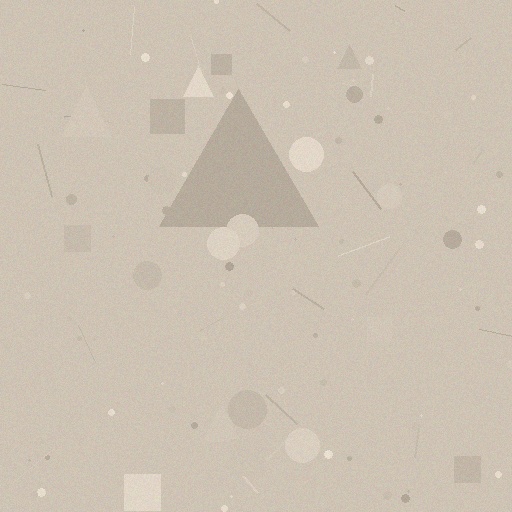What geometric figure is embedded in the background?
A triangle is embedded in the background.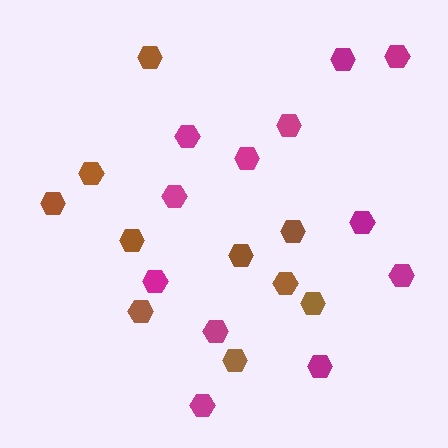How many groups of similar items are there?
There are 2 groups: one group of magenta hexagons (12) and one group of brown hexagons (10).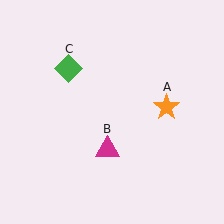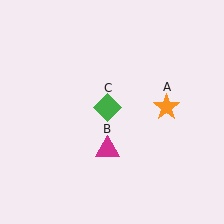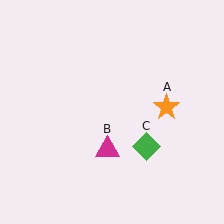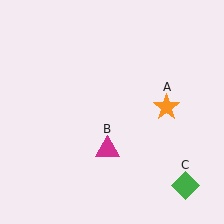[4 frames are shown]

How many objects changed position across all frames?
1 object changed position: green diamond (object C).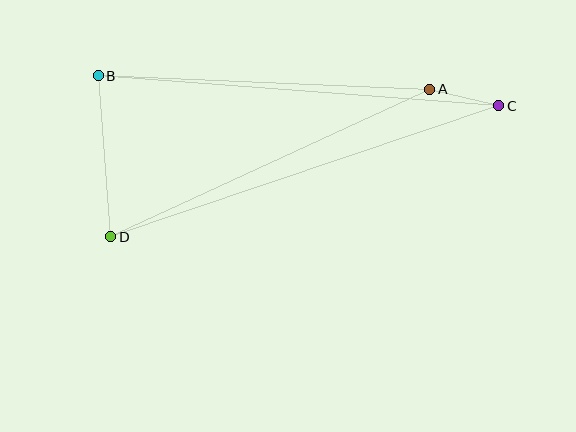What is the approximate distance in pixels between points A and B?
The distance between A and B is approximately 332 pixels.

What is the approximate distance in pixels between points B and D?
The distance between B and D is approximately 162 pixels.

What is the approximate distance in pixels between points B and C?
The distance between B and C is approximately 401 pixels.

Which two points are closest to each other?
Points A and C are closest to each other.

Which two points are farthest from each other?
Points C and D are farthest from each other.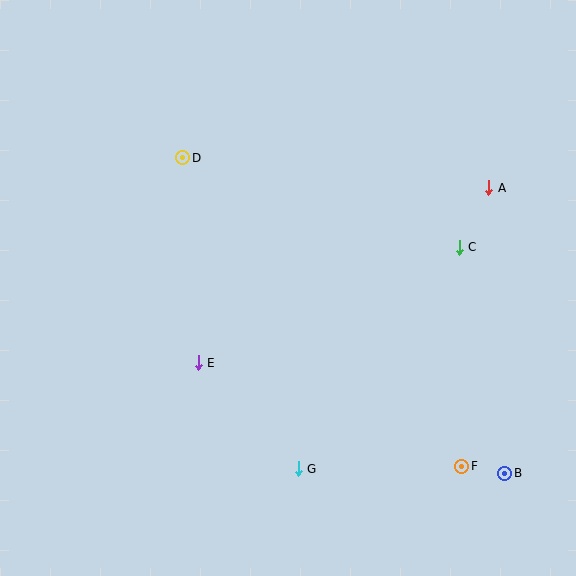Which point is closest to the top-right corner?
Point A is closest to the top-right corner.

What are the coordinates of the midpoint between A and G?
The midpoint between A and G is at (393, 328).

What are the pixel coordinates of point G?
Point G is at (298, 469).